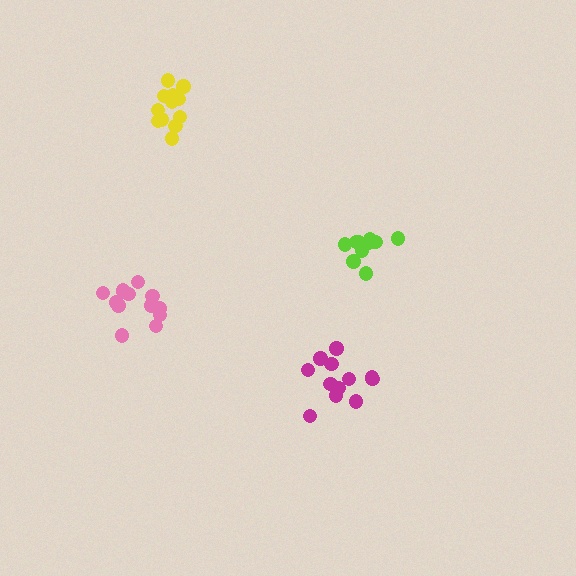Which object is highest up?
The yellow cluster is topmost.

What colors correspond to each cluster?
The clusters are colored: lime, pink, magenta, yellow.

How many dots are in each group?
Group 1: 11 dots, Group 2: 13 dots, Group 3: 12 dots, Group 4: 13 dots (49 total).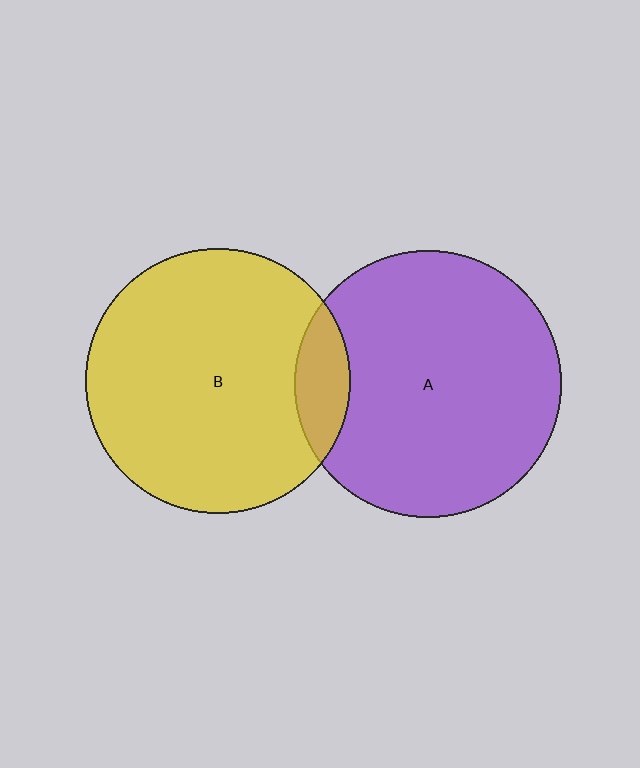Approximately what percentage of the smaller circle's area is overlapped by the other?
Approximately 10%.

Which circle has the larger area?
Circle A (purple).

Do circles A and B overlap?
Yes.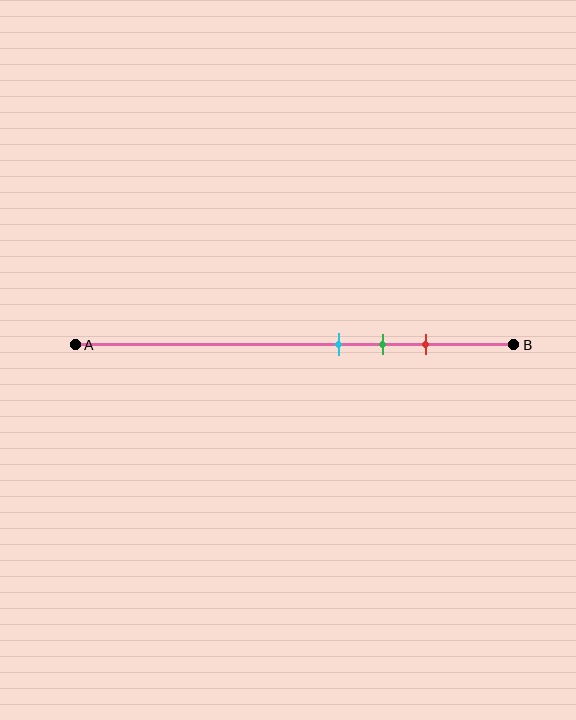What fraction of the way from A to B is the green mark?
The green mark is approximately 70% (0.7) of the way from A to B.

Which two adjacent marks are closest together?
The cyan and green marks are the closest adjacent pair.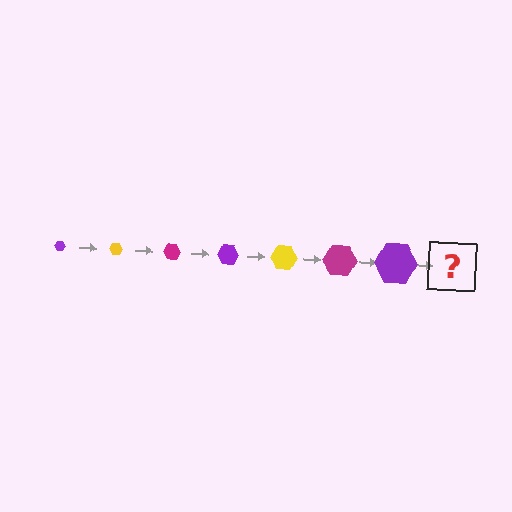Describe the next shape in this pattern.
It should be a yellow hexagon, larger than the previous one.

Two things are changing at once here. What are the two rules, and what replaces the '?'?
The two rules are that the hexagon grows larger each step and the color cycles through purple, yellow, and magenta. The '?' should be a yellow hexagon, larger than the previous one.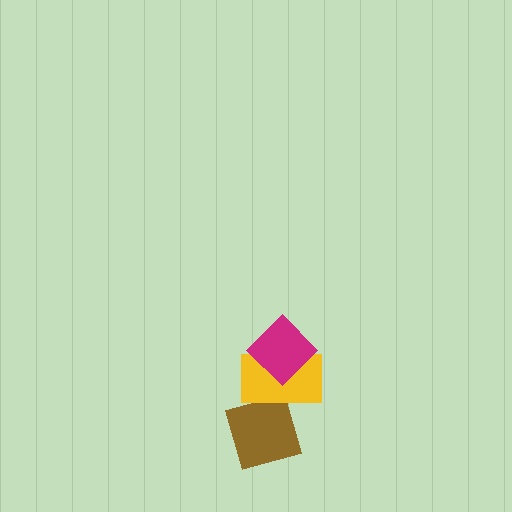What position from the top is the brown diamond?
The brown diamond is 3rd from the top.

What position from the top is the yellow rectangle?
The yellow rectangle is 2nd from the top.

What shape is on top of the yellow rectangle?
The magenta diamond is on top of the yellow rectangle.